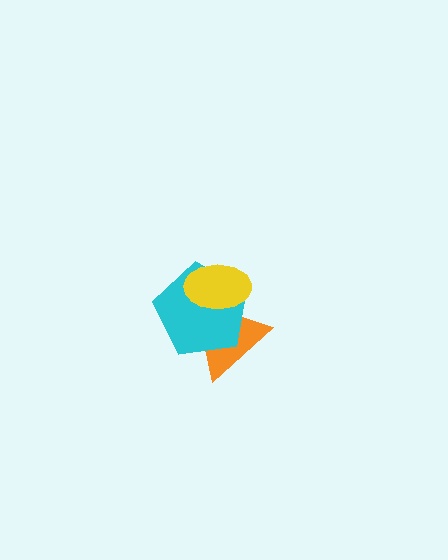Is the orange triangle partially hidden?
Yes, it is partially covered by another shape.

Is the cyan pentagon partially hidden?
Yes, it is partially covered by another shape.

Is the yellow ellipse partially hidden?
No, no other shape covers it.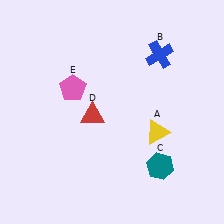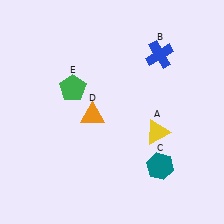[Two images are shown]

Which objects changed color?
D changed from red to orange. E changed from pink to green.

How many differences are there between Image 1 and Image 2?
There are 2 differences between the two images.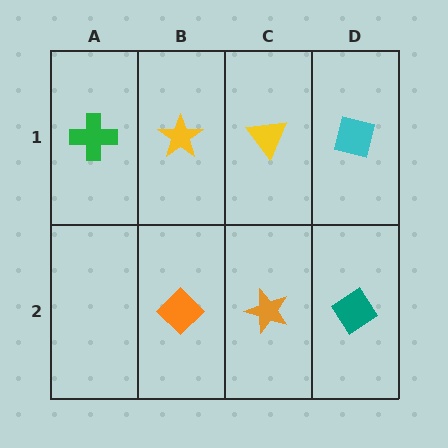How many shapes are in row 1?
4 shapes.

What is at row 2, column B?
An orange diamond.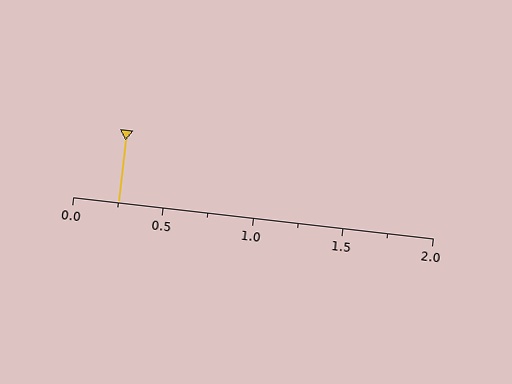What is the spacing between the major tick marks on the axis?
The major ticks are spaced 0.5 apart.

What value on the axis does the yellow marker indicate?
The marker indicates approximately 0.25.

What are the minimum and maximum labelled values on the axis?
The axis runs from 0.0 to 2.0.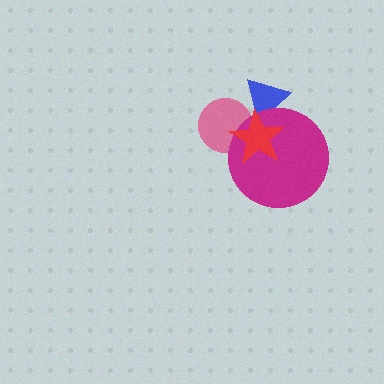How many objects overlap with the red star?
3 objects overlap with the red star.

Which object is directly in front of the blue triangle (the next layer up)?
The magenta circle is directly in front of the blue triangle.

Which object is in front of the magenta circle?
The red star is in front of the magenta circle.